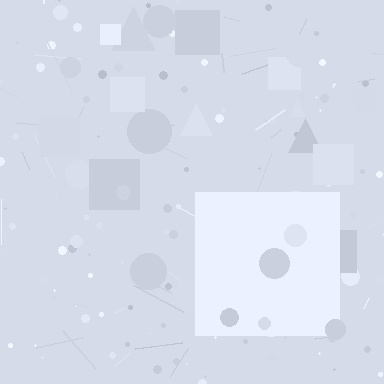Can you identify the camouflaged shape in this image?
The camouflaged shape is a square.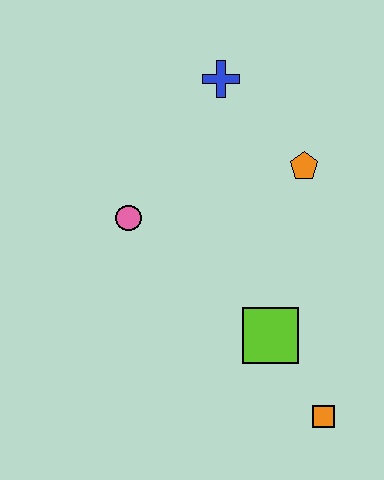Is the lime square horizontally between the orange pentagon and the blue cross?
Yes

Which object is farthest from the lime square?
The blue cross is farthest from the lime square.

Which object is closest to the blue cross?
The orange pentagon is closest to the blue cross.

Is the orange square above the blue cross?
No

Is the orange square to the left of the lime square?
No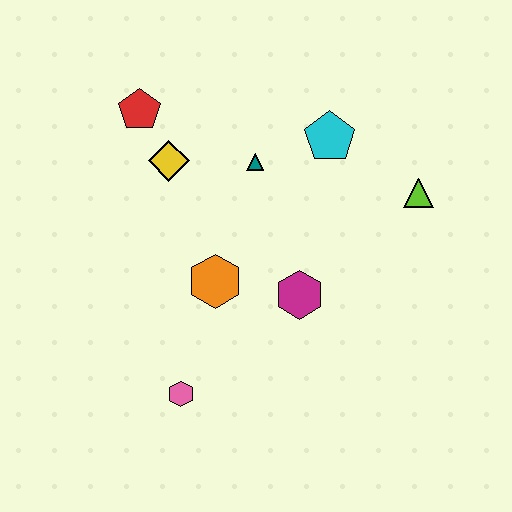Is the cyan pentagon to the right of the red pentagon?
Yes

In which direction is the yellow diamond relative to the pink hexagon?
The yellow diamond is above the pink hexagon.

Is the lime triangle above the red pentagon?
No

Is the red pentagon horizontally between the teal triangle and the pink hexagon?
No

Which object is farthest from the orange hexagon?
The lime triangle is farthest from the orange hexagon.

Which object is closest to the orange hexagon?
The magenta hexagon is closest to the orange hexagon.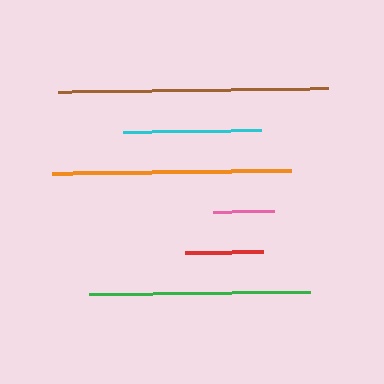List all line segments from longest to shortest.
From longest to shortest: brown, orange, green, cyan, red, pink.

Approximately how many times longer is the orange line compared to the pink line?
The orange line is approximately 3.9 times the length of the pink line.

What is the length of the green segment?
The green segment is approximately 221 pixels long.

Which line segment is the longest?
The brown line is the longest at approximately 269 pixels.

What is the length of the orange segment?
The orange segment is approximately 239 pixels long.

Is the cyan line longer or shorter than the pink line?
The cyan line is longer than the pink line.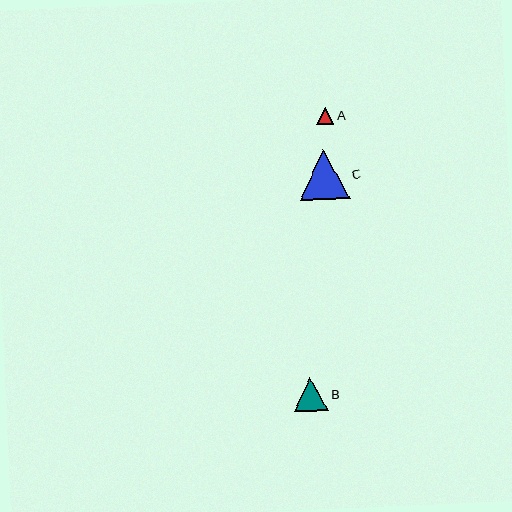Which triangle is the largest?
Triangle C is the largest with a size of approximately 50 pixels.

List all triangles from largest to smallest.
From largest to smallest: C, B, A.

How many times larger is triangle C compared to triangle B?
Triangle C is approximately 1.5 times the size of triangle B.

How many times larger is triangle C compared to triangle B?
Triangle C is approximately 1.5 times the size of triangle B.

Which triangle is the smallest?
Triangle A is the smallest with a size of approximately 17 pixels.